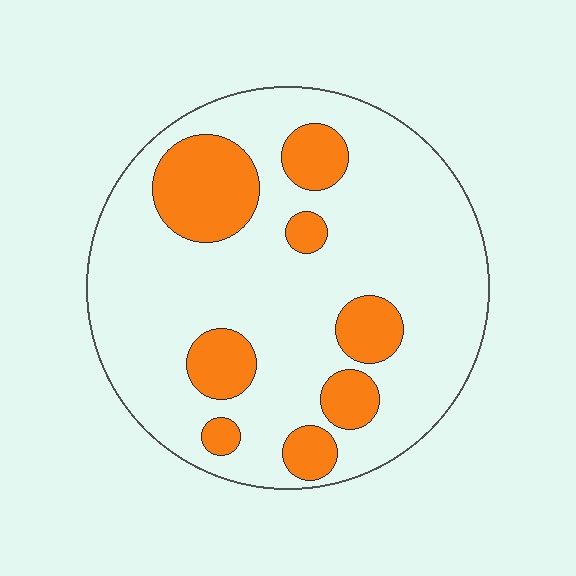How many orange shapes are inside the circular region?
8.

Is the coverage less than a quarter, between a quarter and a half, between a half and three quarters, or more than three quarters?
Less than a quarter.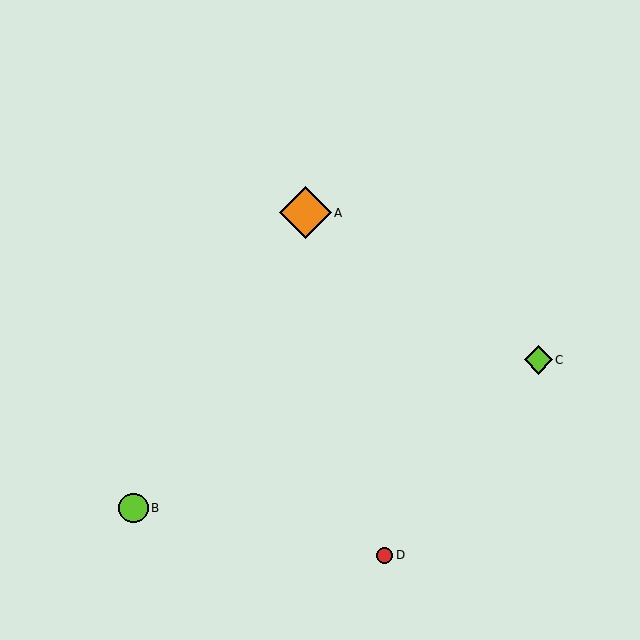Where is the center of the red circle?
The center of the red circle is at (385, 555).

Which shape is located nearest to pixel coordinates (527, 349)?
The lime diamond (labeled C) at (538, 360) is nearest to that location.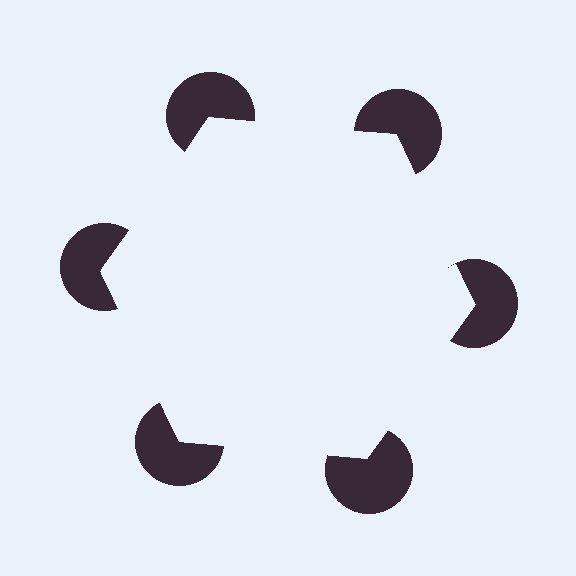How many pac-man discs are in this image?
There are 6 — one at each vertex of the illusory hexagon.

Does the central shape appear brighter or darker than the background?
It typically appears slightly brighter than the background, even though no actual brightness change is drawn.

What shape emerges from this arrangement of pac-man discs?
An illusory hexagon — its edges are inferred from the aligned wedge cuts in the pac-man discs, not physically drawn.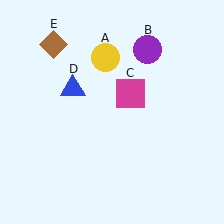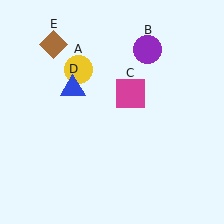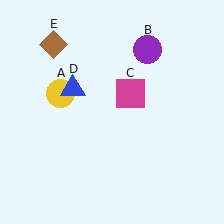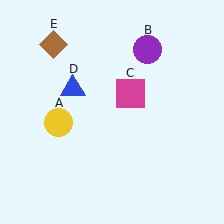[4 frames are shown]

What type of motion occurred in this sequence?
The yellow circle (object A) rotated counterclockwise around the center of the scene.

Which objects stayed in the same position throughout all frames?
Purple circle (object B) and magenta square (object C) and blue triangle (object D) and brown diamond (object E) remained stationary.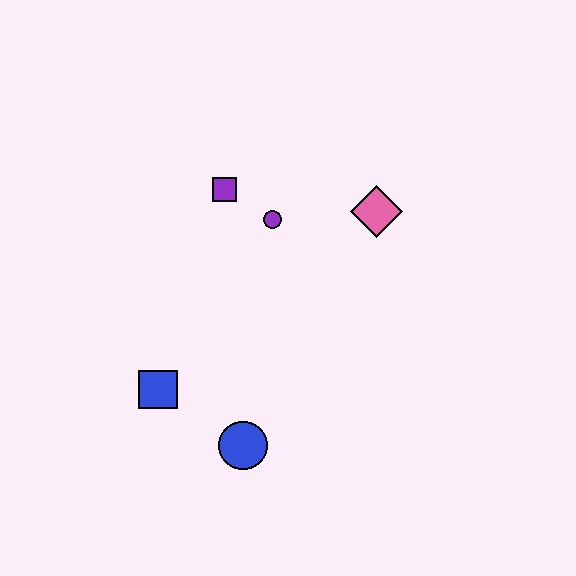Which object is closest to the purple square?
The purple circle is closest to the purple square.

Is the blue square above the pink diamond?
No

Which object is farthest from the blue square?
The pink diamond is farthest from the blue square.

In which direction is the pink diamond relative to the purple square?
The pink diamond is to the right of the purple square.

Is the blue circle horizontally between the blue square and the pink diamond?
Yes